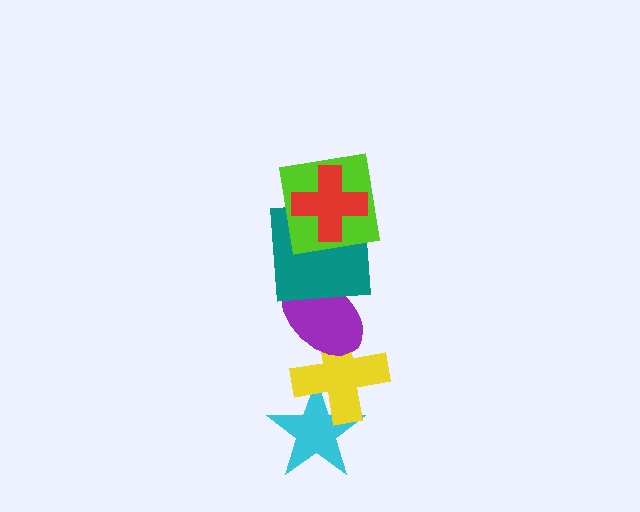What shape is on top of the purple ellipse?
The teal square is on top of the purple ellipse.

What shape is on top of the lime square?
The red cross is on top of the lime square.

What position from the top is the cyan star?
The cyan star is 6th from the top.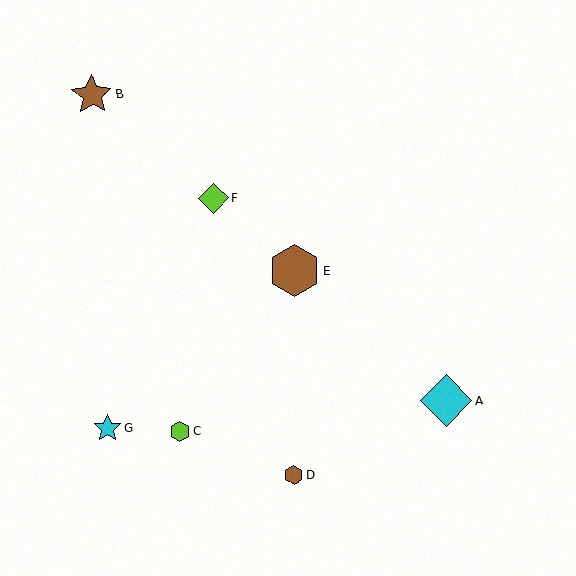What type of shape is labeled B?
Shape B is a brown star.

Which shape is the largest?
The cyan diamond (labeled A) is the largest.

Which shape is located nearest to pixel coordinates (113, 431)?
The cyan star (labeled G) at (108, 428) is nearest to that location.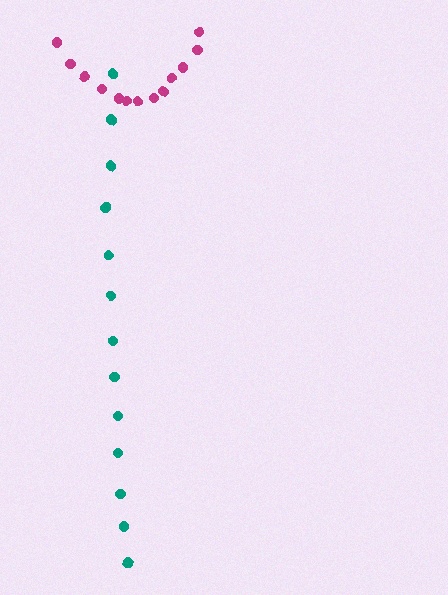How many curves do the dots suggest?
There are 2 distinct paths.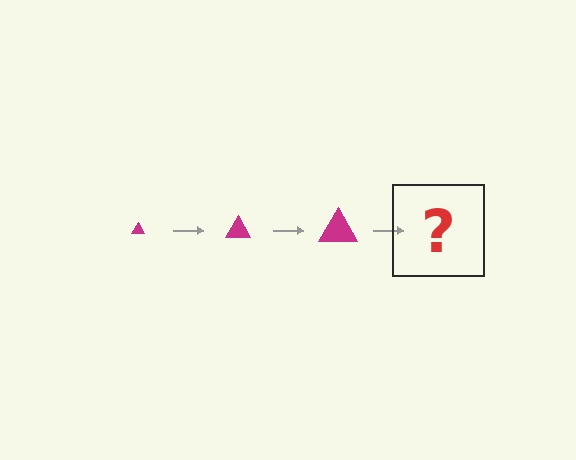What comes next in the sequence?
The next element should be a magenta triangle, larger than the previous one.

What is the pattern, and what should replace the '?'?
The pattern is that the triangle gets progressively larger each step. The '?' should be a magenta triangle, larger than the previous one.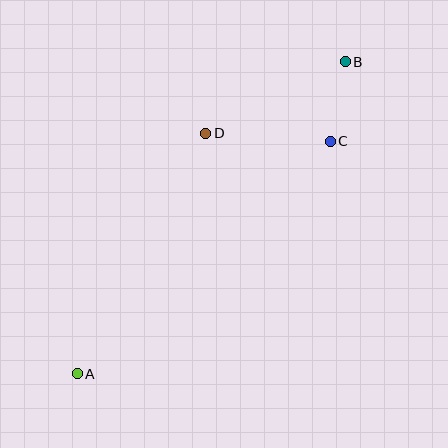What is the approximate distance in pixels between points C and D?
The distance between C and D is approximately 124 pixels.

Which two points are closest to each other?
Points B and C are closest to each other.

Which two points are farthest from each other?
Points A and B are farthest from each other.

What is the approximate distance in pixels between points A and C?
The distance between A and C is approximately 343 pixels.